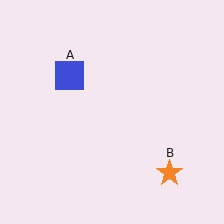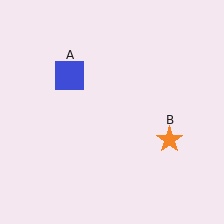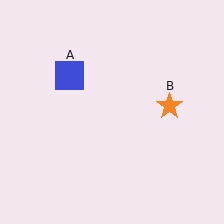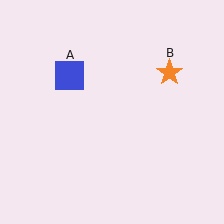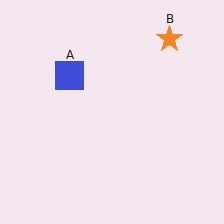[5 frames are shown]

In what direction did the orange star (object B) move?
The orange star (object B) moved up.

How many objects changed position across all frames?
1 object changed position: orange star (object B).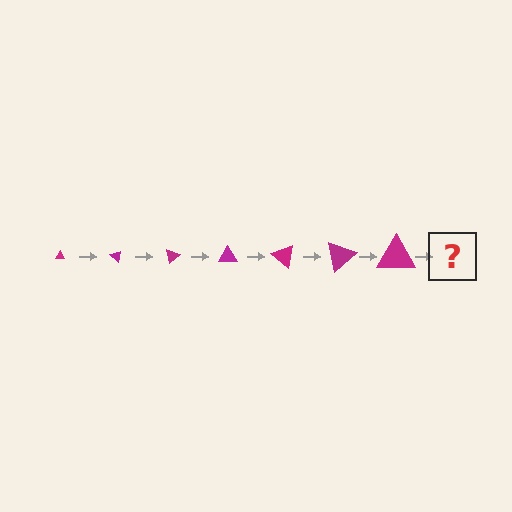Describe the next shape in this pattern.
It should be a triangle, larger than the previous one and rotated 280 degrees from the start.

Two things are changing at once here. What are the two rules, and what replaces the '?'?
The two rules are that the triangle grows larger each step and it rotates 40 degrees each step. The '?' should be a triangle, larger than the previous one and rotated 280 degrees from the start.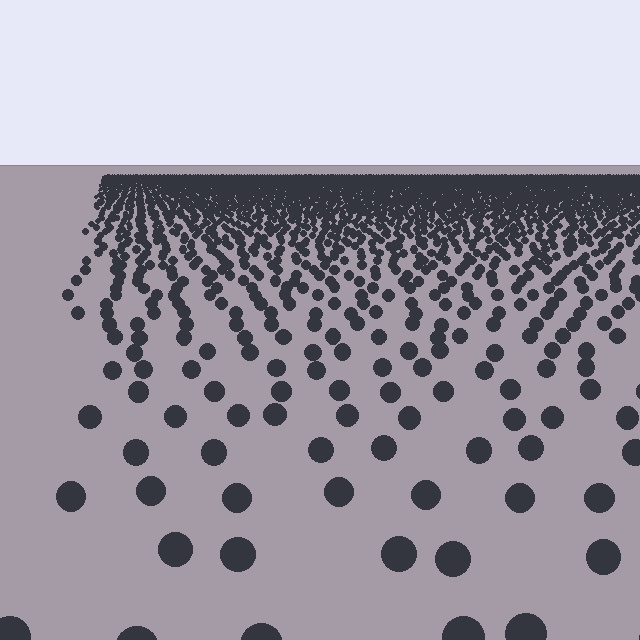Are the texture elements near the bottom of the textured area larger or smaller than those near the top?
Larger. Near the bottom, elements are closer to the viewer and appear at a bigger on-screen size.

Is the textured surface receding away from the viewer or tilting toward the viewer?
The surface is receding away from the viewer. Texture elements get smaller and denser toward the top.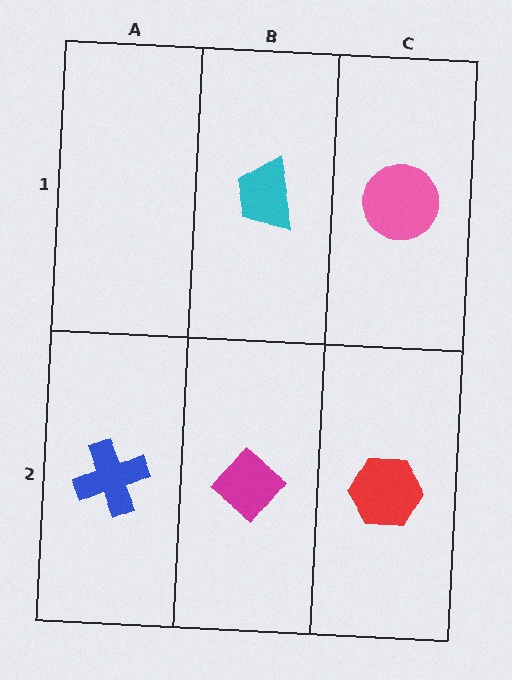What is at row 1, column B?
A cyan trapezoid.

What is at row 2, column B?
A magenta diamond.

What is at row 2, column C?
A red hexagon.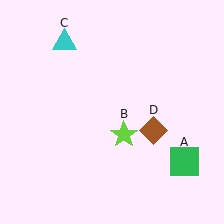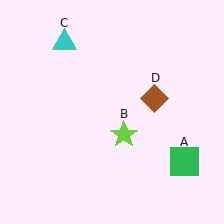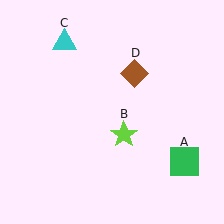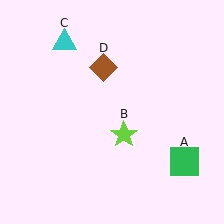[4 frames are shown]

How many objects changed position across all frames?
1 object changed position: brown diamond (object D).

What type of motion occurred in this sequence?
The brown diamond (object D) rotated counterclockwise around the center of the scene.